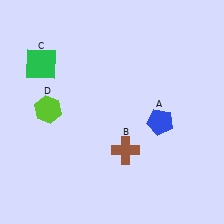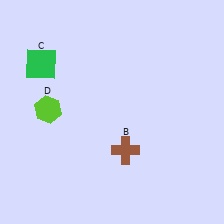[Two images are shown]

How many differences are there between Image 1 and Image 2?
There is 1 difference between the two images.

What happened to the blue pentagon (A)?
The blue pentagon (A) was removed in Image 2. It was in the bottom-right area of Image 1.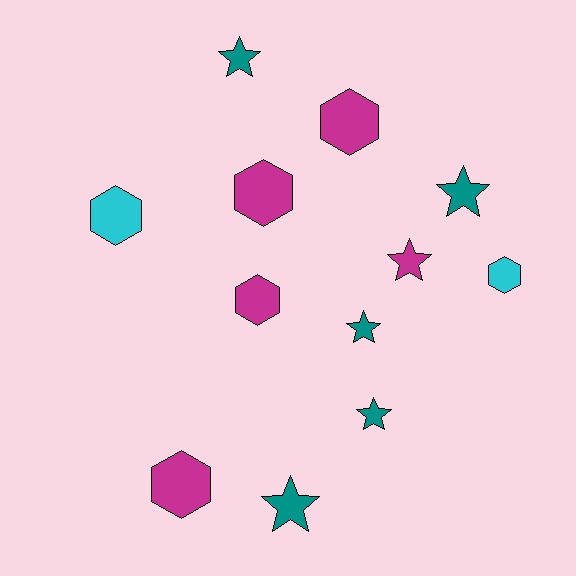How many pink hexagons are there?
There are no pink hexagons.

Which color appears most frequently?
Teal, with 5 objects.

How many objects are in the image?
There are 12 objects.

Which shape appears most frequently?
Star, with 6 objects.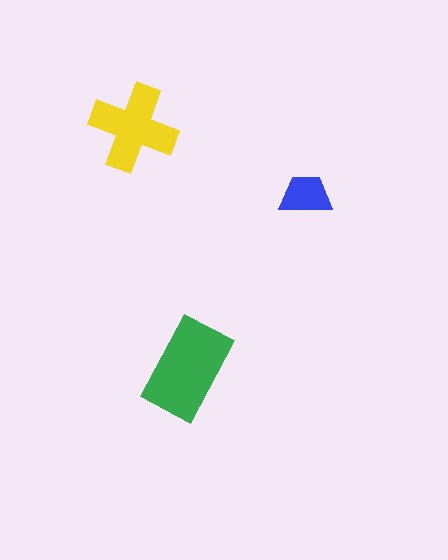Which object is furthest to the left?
The yellow cross is leftmost.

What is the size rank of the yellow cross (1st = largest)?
2nd.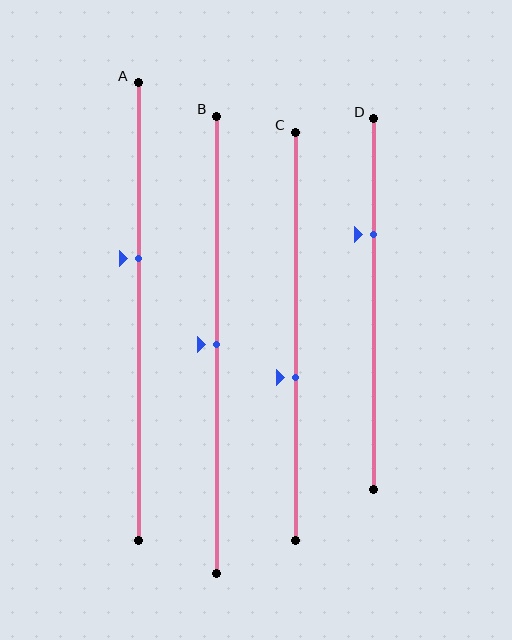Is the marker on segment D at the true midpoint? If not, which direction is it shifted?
No, the marker on segment D is shifted upward by about 19% of the segment length.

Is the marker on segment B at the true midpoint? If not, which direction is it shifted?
Yes, the marker on segment B is at the true midpoint.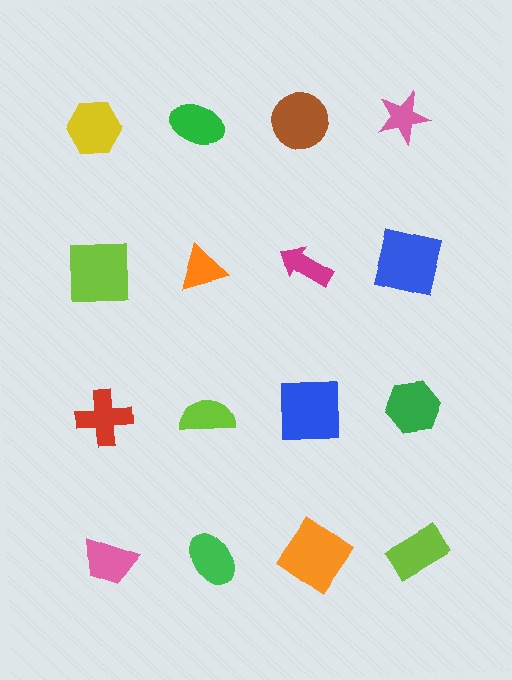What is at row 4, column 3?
An orange diamond.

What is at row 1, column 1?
A yellow hexagon.